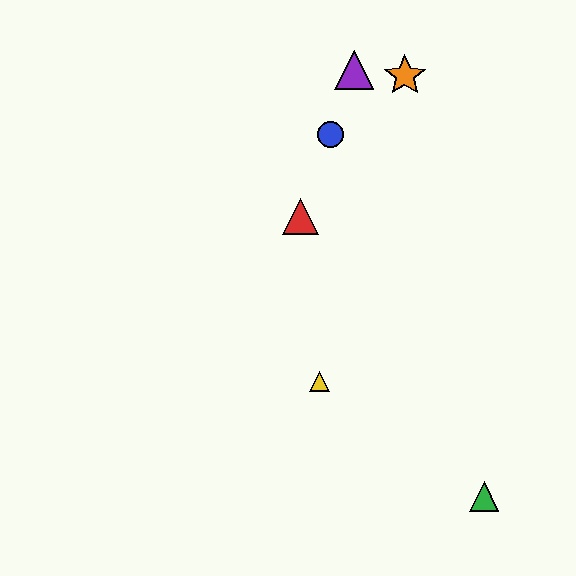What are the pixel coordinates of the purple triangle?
The purple triangle is at (354, 70).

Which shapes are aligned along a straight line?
The red triangle, the blue circle, the purple triangle are aligned along a straight line.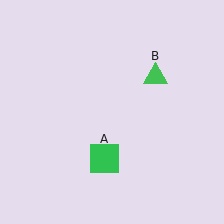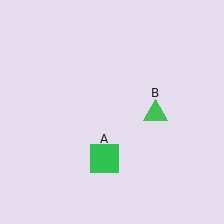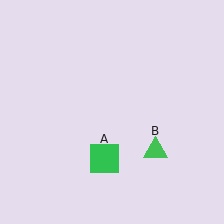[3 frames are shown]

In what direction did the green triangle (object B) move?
The green triangle (object B) moved down.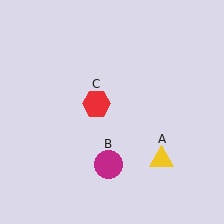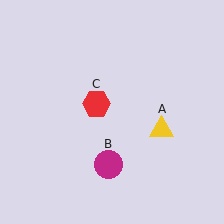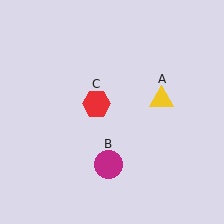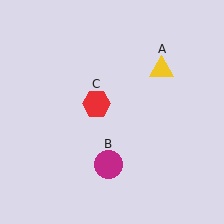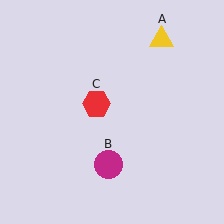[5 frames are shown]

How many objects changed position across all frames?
1 object changed position: yellow triangle (object A).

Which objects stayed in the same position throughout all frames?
Magenta circle (object B) and red hexagon (object C) remained stationary.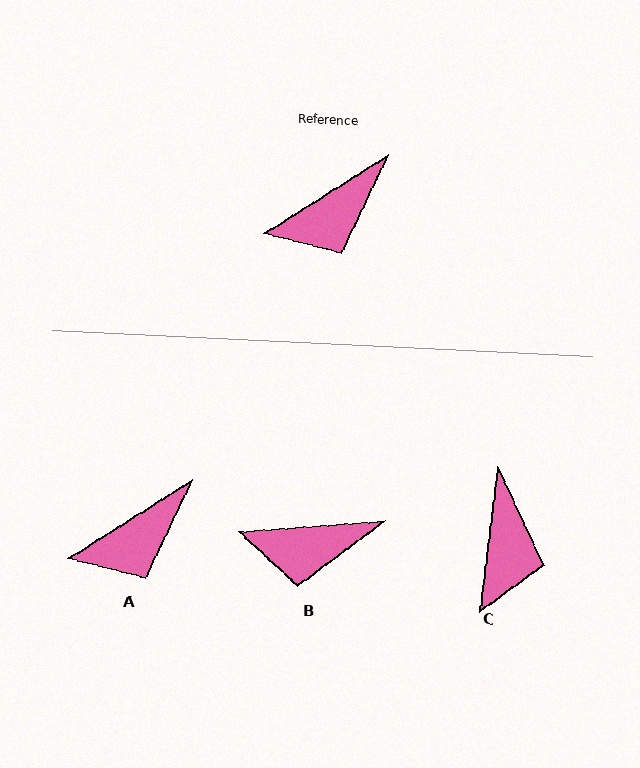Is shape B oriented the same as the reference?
No, it is off by about 28 degrees.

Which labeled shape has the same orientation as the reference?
A.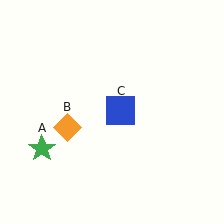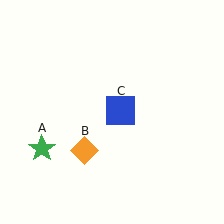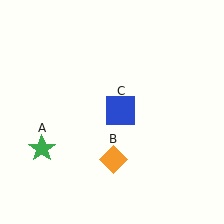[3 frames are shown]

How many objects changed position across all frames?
1 object changed position: orange diamond (object B).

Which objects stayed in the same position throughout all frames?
Green star (object A) and blue square (object C) remained stationary.